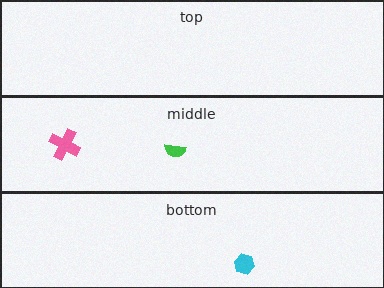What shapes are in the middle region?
The green semicircle, the pink cross.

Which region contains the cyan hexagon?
The bottom region.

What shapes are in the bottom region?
The cyan hexagon.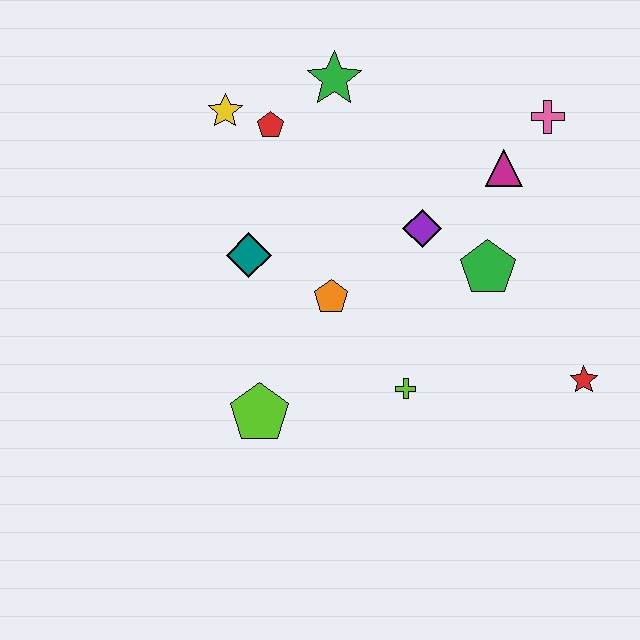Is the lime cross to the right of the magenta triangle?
No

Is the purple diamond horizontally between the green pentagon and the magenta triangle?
No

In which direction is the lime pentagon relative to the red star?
The lime pentagon is to the left of the red star.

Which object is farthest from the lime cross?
The yellow star is farthest from the lime cross.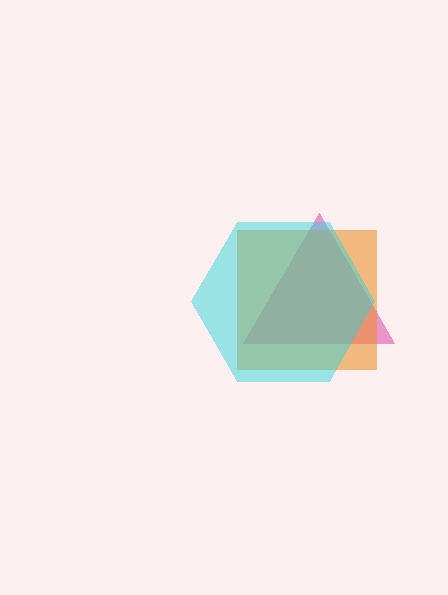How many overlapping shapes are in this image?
There are 3 overlapping shapes in the image.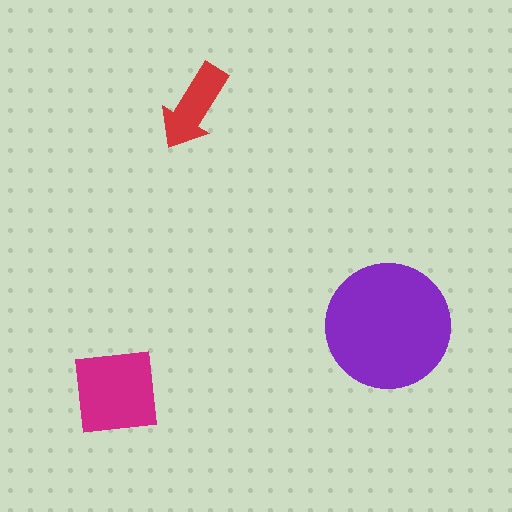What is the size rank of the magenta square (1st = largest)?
2nd.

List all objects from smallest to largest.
The red arrow, the magenta square, the purple circle.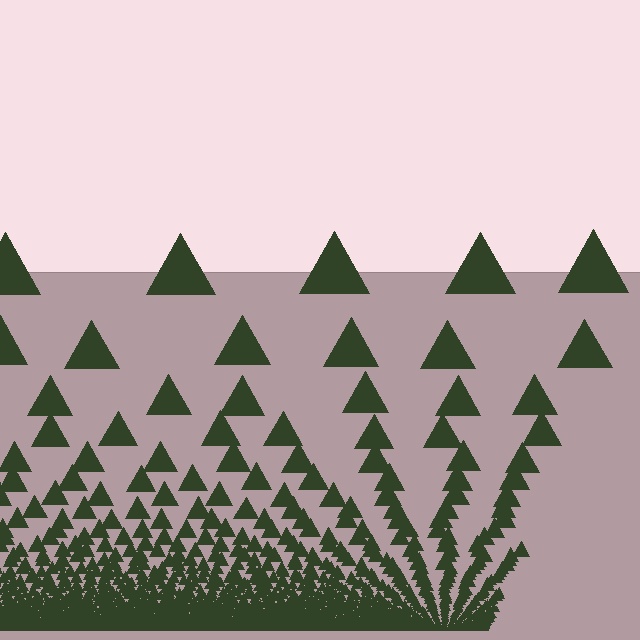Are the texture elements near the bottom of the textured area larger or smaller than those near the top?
Smaller. The gradient is inverted — elements near the bottom are smaller and denser.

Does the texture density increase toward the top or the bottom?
Density increases toward the bottom.